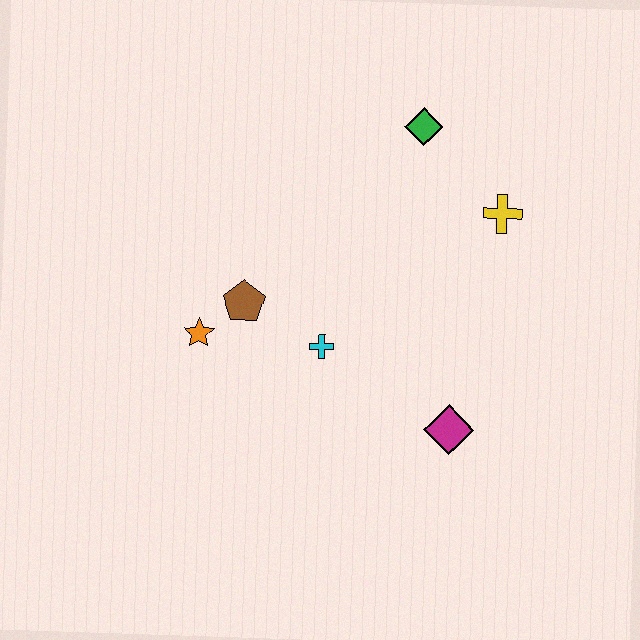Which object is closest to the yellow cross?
The green diamond is closest to the yellow cross.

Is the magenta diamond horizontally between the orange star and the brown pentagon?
No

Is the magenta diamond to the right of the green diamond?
Yes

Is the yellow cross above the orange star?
Yes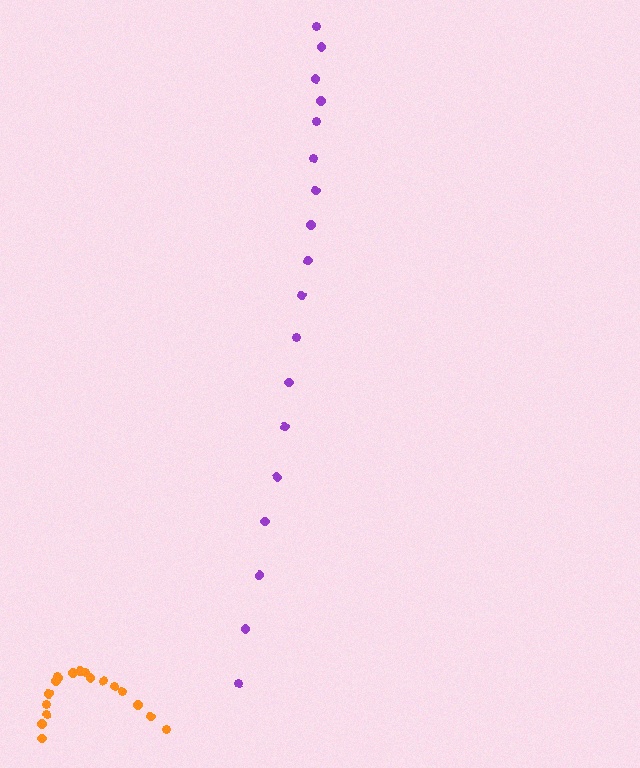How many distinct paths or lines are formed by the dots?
There are 2 distinct paths.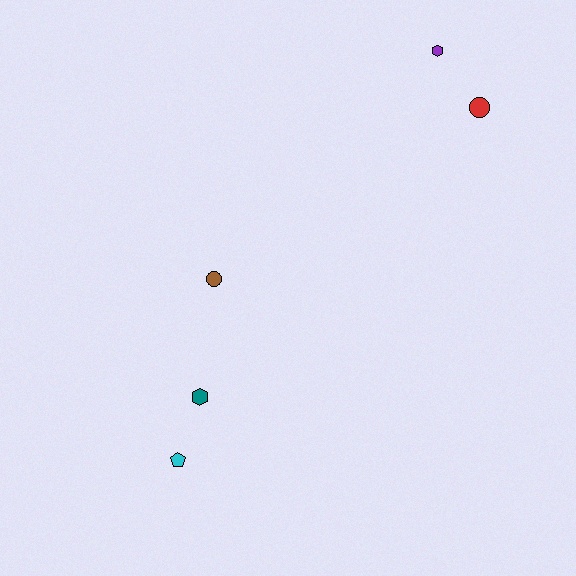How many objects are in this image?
There are 5 objects.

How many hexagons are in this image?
There are 2 hexagons.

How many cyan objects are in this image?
There is 1 cyan object.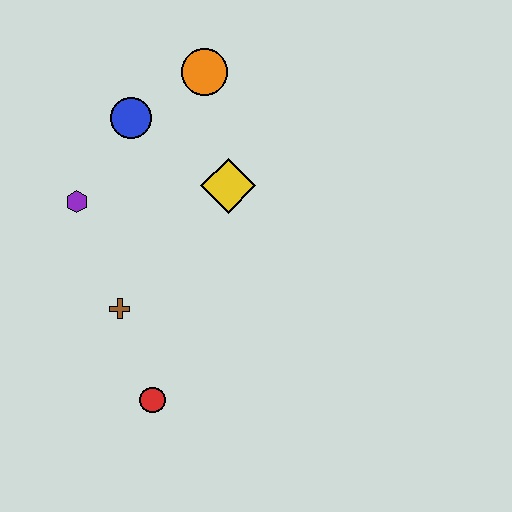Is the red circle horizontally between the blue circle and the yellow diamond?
Yes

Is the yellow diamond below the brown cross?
No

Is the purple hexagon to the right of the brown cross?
No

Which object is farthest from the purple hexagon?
The red circle is farthest from the purple hexagon.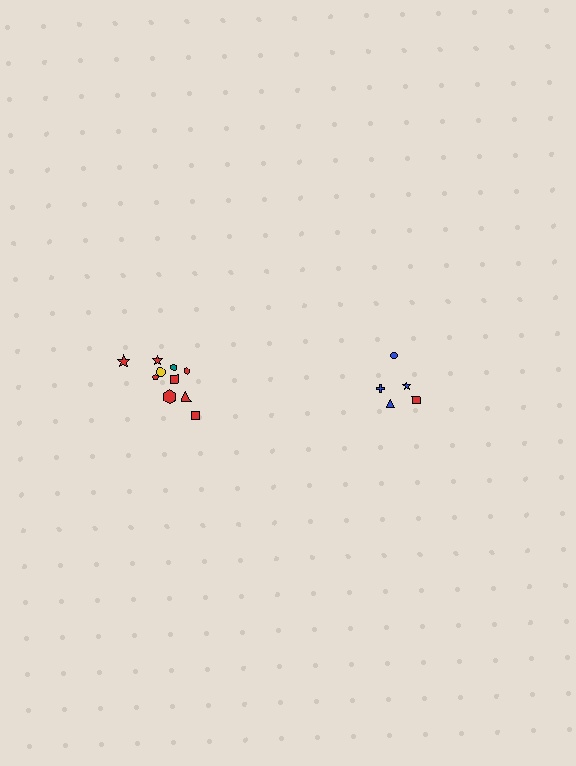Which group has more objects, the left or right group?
The left group.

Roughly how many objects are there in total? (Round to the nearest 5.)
Roughly 15 objects in total.